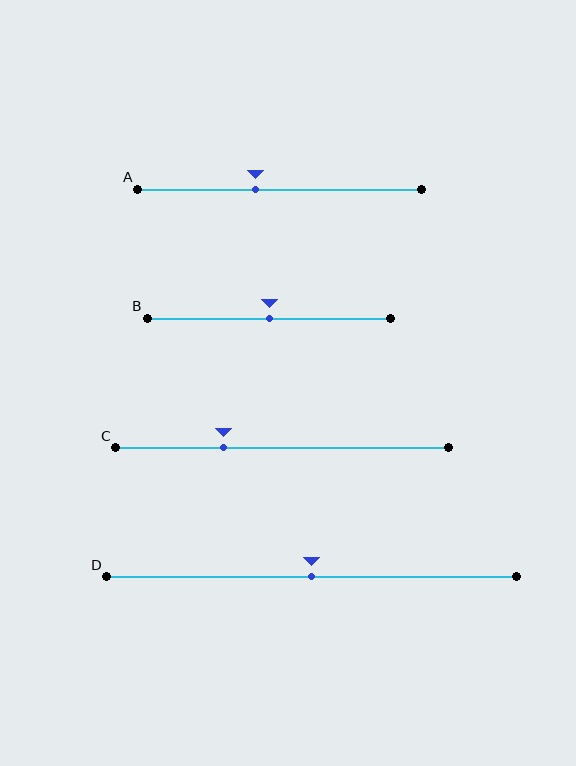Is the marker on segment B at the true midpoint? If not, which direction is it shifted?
Yes, the marker on segment B is at the true midpoint.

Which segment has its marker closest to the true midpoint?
Segment B has its marker closest to the true midpoint.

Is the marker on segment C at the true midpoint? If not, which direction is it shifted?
No, the marker on segment C is shifted to the left by about 18% of the segment length.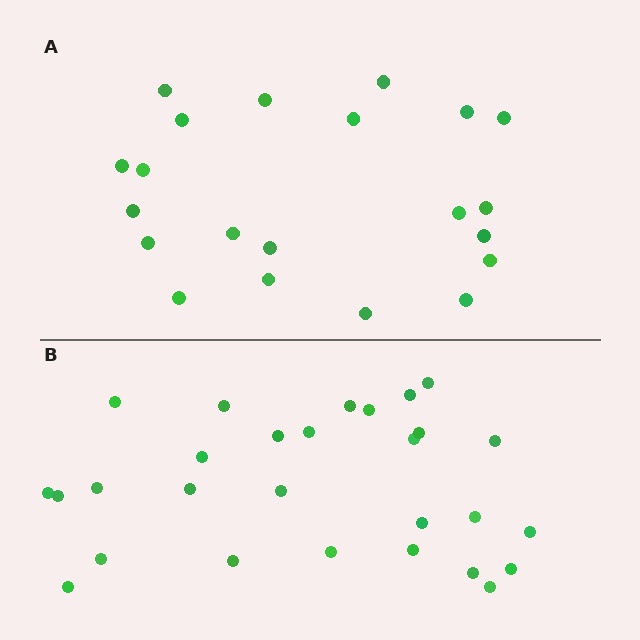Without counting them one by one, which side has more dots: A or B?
Region B (the bottom region) has more dots.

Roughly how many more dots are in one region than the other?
Region B has roughly 8 or so more dots than region A.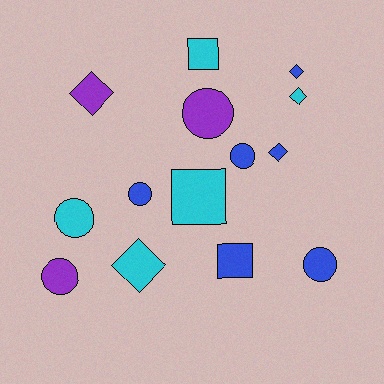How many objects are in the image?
There are 14 objects.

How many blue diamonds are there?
There are 2 blue diamonds.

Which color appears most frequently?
Blue, with 6 objects.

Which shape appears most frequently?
Circle, with 6 objects.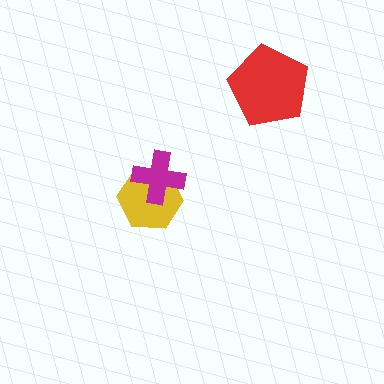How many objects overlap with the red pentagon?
0 objects overlap with the red pentagon.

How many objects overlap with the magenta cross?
1 object overlaps with the magenta cross.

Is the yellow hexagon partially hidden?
Yes, it is partially covered by another shape.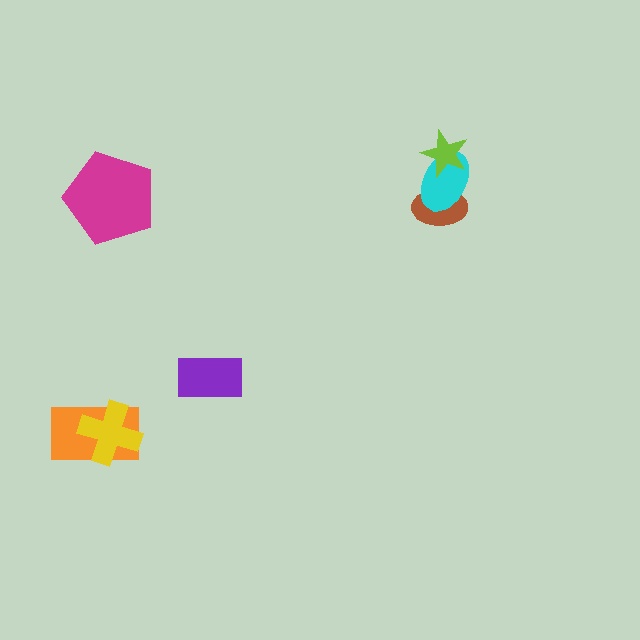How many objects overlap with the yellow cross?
1 object overlaps with the yellow cross.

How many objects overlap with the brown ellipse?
1 object overlaps with the brown ellipse.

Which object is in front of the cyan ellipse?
The lime star is in front of the cyan ellipse.